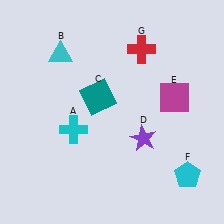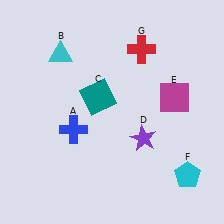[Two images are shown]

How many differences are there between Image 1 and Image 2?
There is 1 difference between the two images.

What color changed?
The cross (A) changed from cyan in Image 1 to blue in Image 2.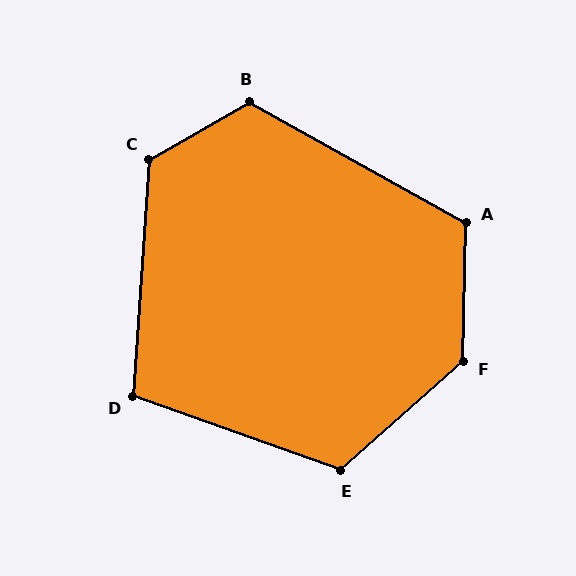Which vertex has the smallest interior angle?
D, at approximately 106 degrees.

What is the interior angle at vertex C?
Approximately 123 degrees (obtuse).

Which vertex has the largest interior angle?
F, at approximately 133 degrees.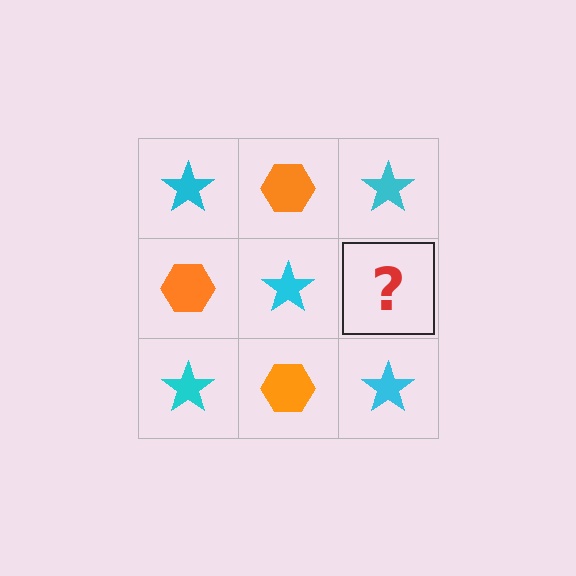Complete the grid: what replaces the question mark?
The question mark should be replaced with an orange hexagon.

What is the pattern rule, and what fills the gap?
The rule is that it alternates cyan star and orange hexagon in a checkerboard pattern. The gap should be filled with an orange hexagon.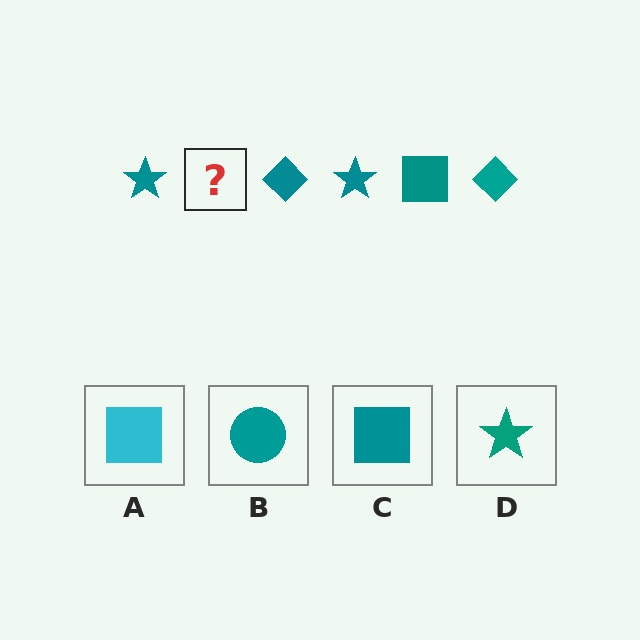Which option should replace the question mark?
Option C.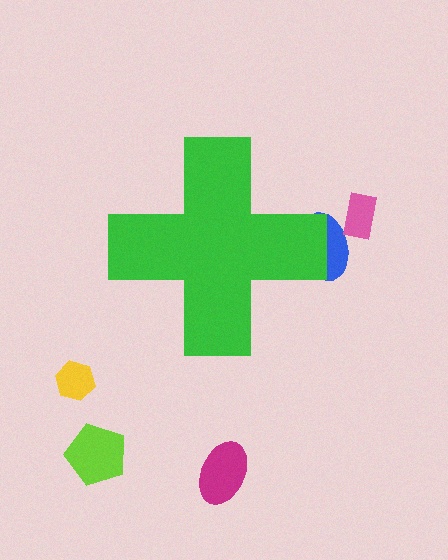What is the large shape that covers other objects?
A green cross.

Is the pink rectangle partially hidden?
No, the pink rectangle is fully visible.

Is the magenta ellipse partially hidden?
No, the magenta ellipse is fully visible.